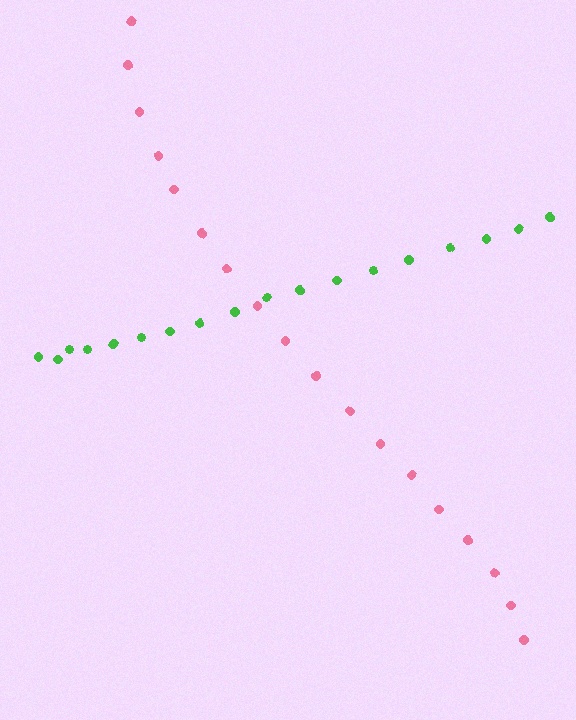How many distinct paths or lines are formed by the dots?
There are 2 distinct paths.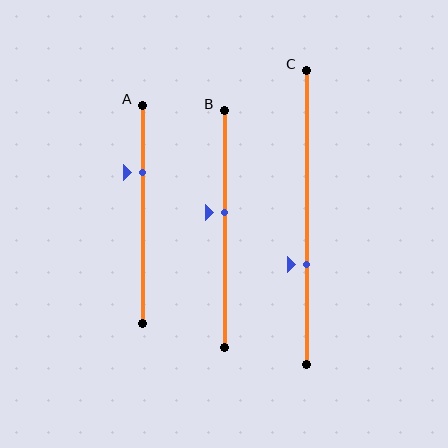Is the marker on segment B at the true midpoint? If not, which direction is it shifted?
No, the marker on segment B is shifted upward by about 7% of the segment length.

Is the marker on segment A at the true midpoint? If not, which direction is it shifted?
No, the marker on segment A is shifted upward by about 19% of the segment length.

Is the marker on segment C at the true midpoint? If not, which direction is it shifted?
No, the marker on segment C is shifted downward by about 16% of the segment length.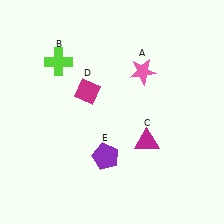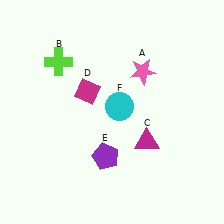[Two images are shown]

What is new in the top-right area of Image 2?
A cyan circle (F) was added in the top-right area of Image 2.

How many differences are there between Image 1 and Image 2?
There is 1 difference between the two images.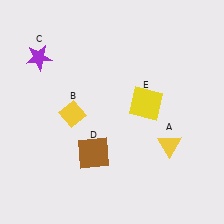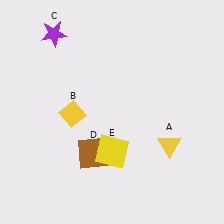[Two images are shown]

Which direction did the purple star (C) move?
The purple star (C) moved up.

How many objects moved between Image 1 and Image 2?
2 objects moved between the two images.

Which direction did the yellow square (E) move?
The yellow square (E) moved down.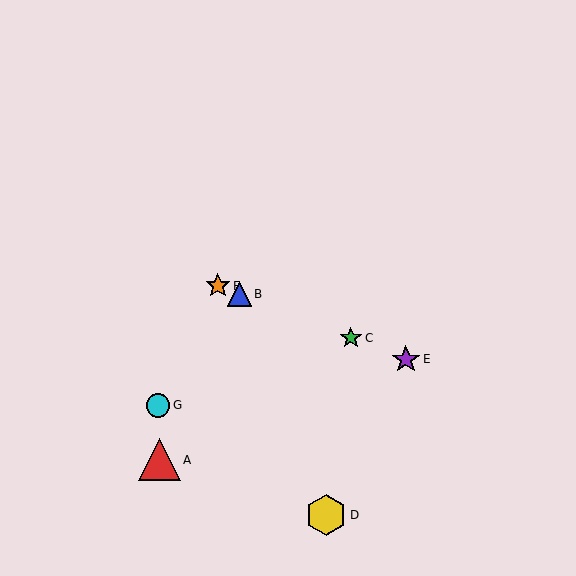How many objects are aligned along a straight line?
4 objects (B, C, E, F) are aligned along a straight line.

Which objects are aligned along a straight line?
Objects B, C, E, F are aligned along a straight line.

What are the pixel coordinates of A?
Object A is at (159, 460).